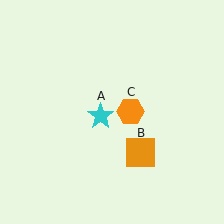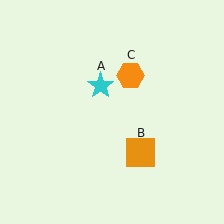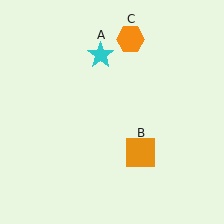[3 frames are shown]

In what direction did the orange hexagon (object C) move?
The orange hexagon (object C) moved up.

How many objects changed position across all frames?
2 objects changed position: cyan star (object A), orange hexagon (object C).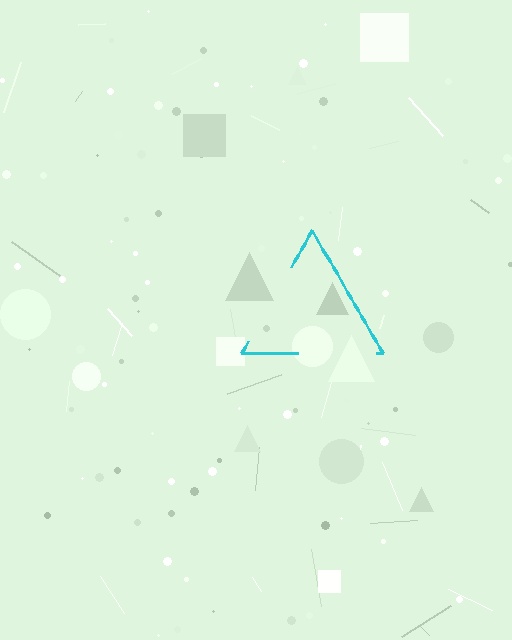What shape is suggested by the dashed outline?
The dashed outline suggests a triangle.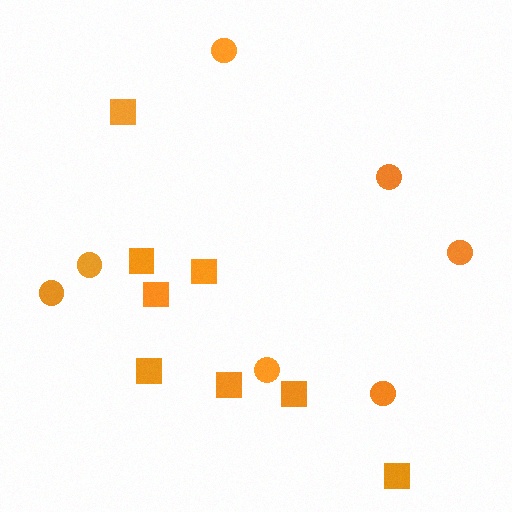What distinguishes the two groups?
There are 2 groups: one group of circles (7) and one group of squares (8).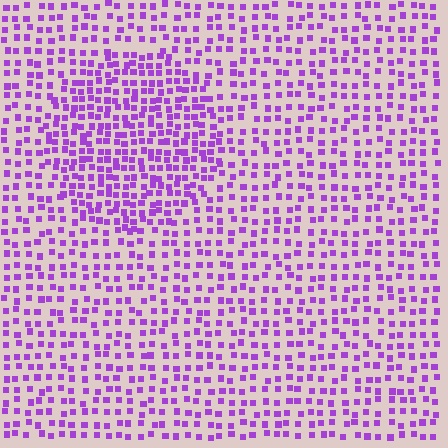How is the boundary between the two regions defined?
The boundary is defined by a change in element density (approximately 1.7x ratio). All elements are the same color, size, and shape.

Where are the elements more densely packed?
The elements are more densely packed inside the circle boundary.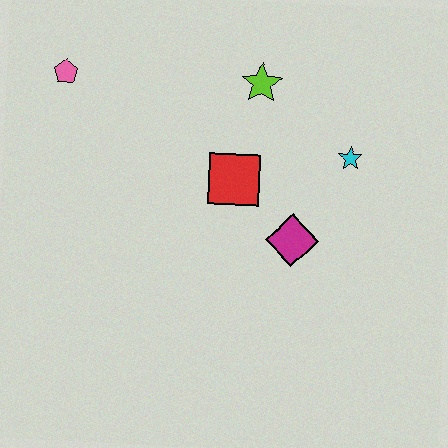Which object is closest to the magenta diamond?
The red square is closest to the magenta diamond.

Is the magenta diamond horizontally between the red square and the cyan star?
Yes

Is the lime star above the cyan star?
Yes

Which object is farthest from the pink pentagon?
The cyan star is farthest from the pink pentagon.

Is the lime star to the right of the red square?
Yes